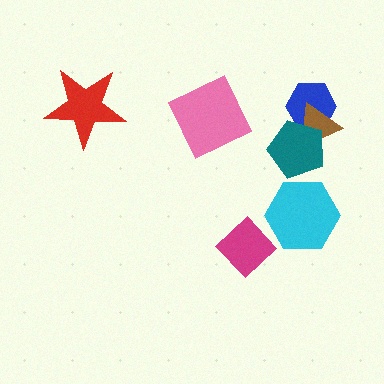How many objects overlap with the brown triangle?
2 objects overlap with the brown triangle.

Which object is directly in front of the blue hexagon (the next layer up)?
The brown triangle is directly in front of the blue hexagon.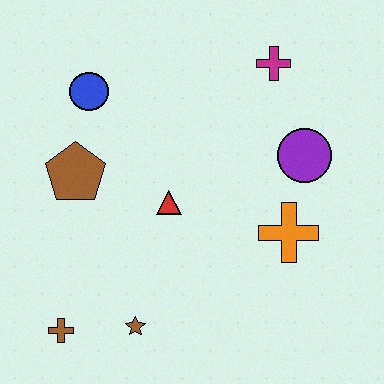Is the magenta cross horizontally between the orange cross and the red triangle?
Yes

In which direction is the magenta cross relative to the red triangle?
The magenta cross is above the red triangle.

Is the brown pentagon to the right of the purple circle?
No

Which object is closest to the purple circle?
The orange cross is closest to the purple circle.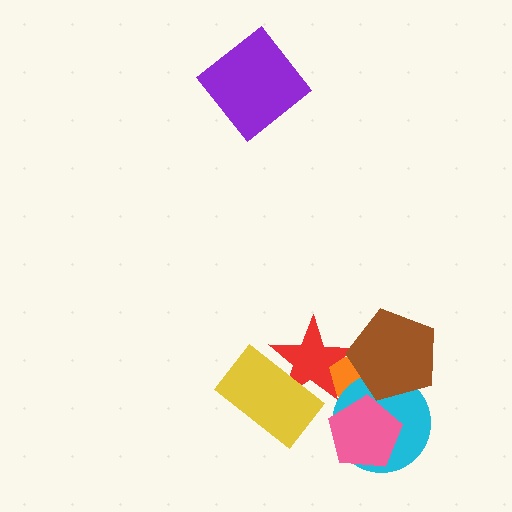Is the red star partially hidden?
Yes, it is partially covered by another shape.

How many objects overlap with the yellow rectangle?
1 object overlaps with the yellow rectangle.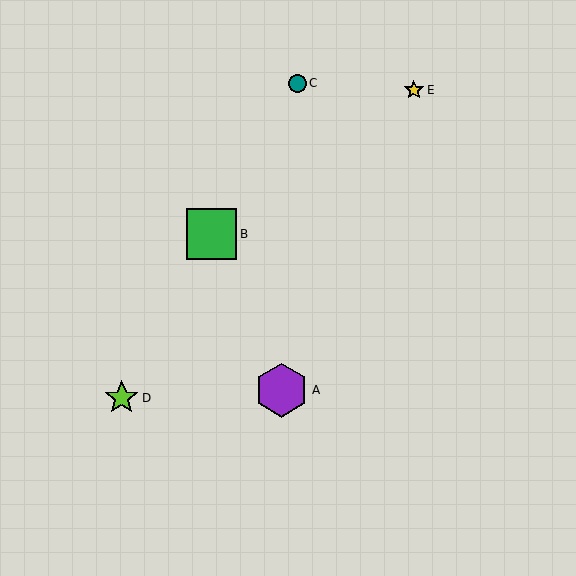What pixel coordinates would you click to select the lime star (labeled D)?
Click at (122, 398) to select the lime star D.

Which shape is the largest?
The purple hexagon (labeled A) is the largest.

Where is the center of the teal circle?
The center of the teal circle is at (297, 83).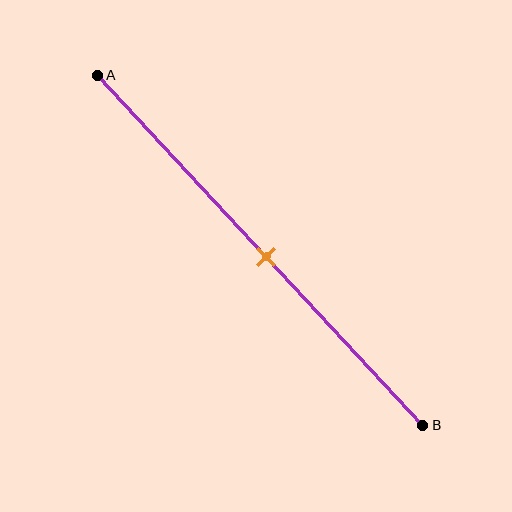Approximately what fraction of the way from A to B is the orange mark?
The orange mark is approximately 50% of the way from A to B.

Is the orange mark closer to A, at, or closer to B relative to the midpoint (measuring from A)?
The orange mark is approximately at the midpoint of segment AB.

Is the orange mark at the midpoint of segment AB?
Yes, the mark is approximately at the midpoint.